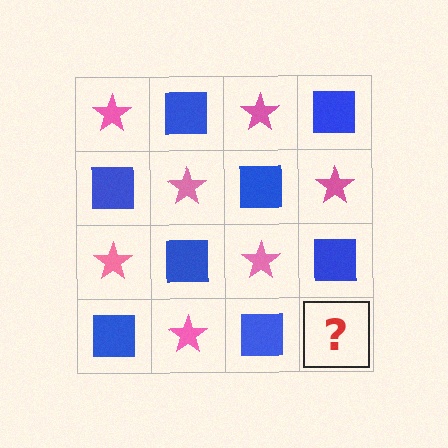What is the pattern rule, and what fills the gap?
The rule is that it alternates pink star and blue square in a checkerboard pattern. The gap should be filled with a pink star.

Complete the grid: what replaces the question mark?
The question mark should be replaced with a pink star.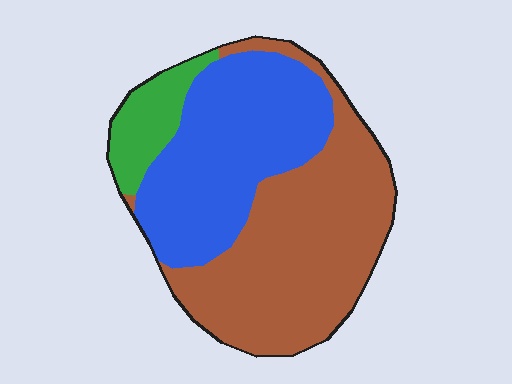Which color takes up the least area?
Green, at roughly 10%.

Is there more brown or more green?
Brown.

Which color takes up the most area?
Brown, at roughly 50%.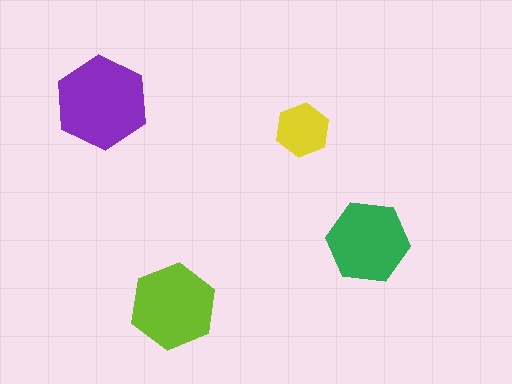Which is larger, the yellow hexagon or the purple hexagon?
The purple one.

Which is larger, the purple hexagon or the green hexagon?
The purple one.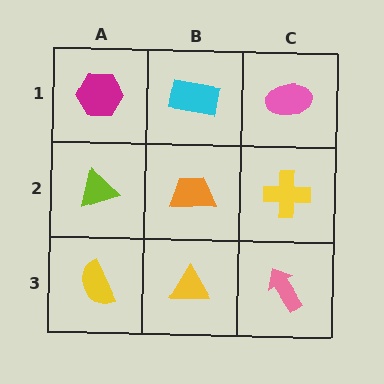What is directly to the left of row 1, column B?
A magenta hexagon.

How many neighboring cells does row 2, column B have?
4.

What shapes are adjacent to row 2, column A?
A magenta hexagon (row 1, column A), a yellow semicircle (row 3, column A), an orange trapezoid (row 2, column B).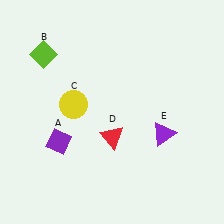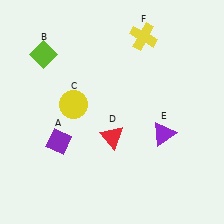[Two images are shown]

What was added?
A yellow cross (F) was added in Image 2.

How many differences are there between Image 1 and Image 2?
There is 1 difference between the two images.